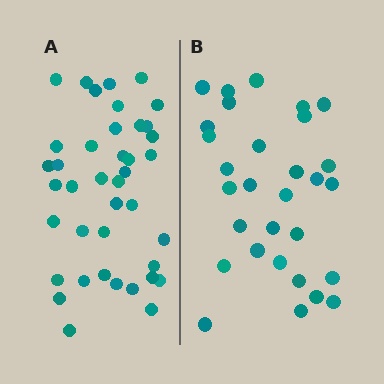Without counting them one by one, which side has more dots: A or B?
Region A (the left region) has more dots.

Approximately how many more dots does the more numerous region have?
Region A has roughly 10 or so more dots than region B.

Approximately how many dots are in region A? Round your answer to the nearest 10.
About 40 dots.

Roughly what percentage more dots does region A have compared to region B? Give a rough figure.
About 35% more.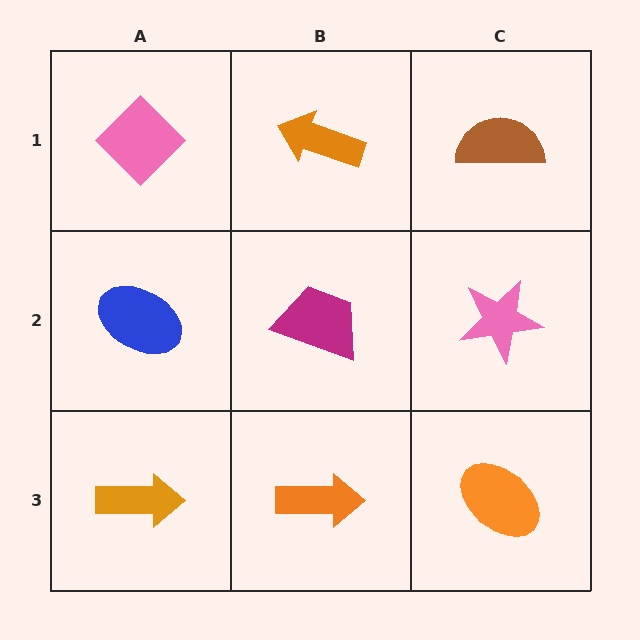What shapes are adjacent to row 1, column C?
A pink star (row 2, column C), an orange arrow (row 1, column B).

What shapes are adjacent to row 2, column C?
A brown semicircle (row 1, column C), an orange ellipse (row 3, column C), a magenta trapezoid (row 2, column B).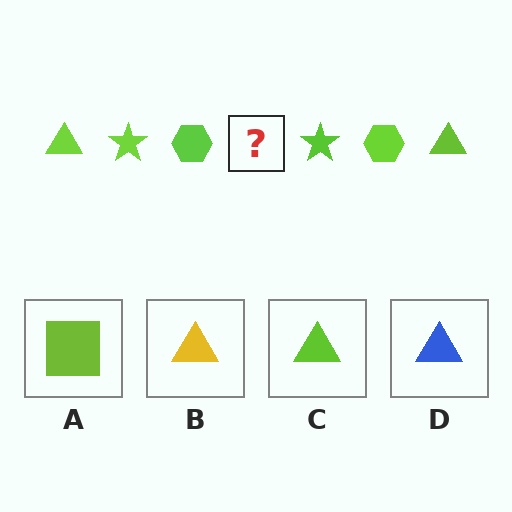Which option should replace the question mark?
Option C.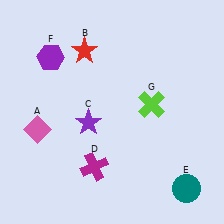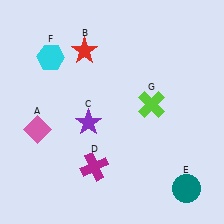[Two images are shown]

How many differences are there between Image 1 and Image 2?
There is 1 difference between the two images.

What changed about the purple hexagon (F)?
In Image 1, F is purple. In Image 2, it changed to cyan.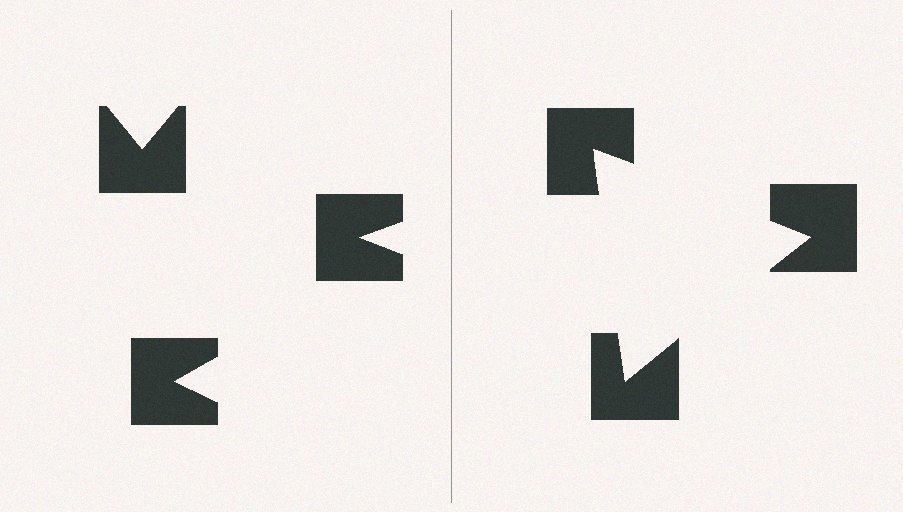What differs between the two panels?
The notched squares are positioned identically on both sides; only the wedge orientations differ. On the right they align to a triangle; on the left they are misaligned.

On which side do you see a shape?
An illusory triangle appears on the right side. On the left side the wedge cuts are rotated, so no coherent shape forms.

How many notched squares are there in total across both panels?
6 — 3 on each side.